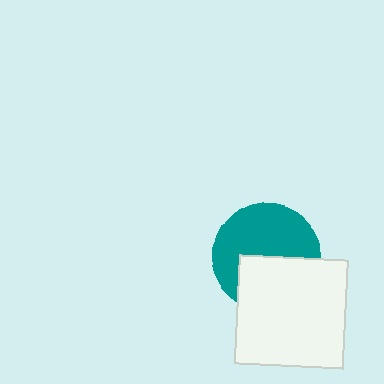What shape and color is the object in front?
The object in front is a white square.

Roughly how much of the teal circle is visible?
About half of it is visible (roughly 58%).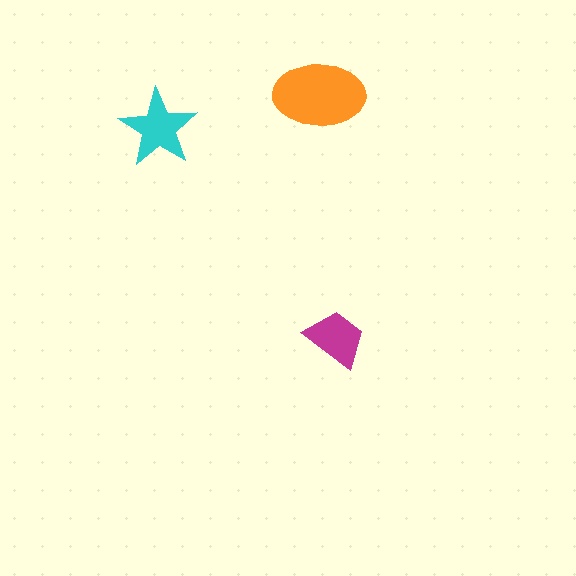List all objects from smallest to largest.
The magenta trapezoid, the cyan star, the orange ellipse.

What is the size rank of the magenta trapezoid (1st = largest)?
3rd.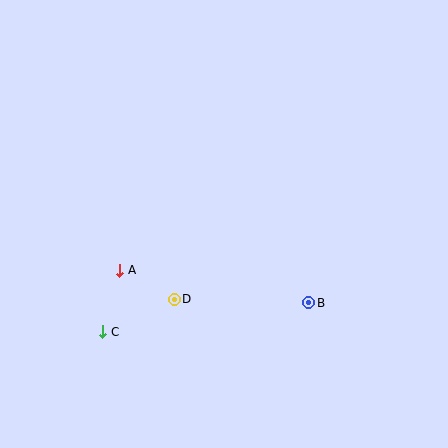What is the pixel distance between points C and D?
The distance between C and D is 78 pixels.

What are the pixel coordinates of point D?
Point D is at (174, 299).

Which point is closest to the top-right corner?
Point B is closest to the top-right corner.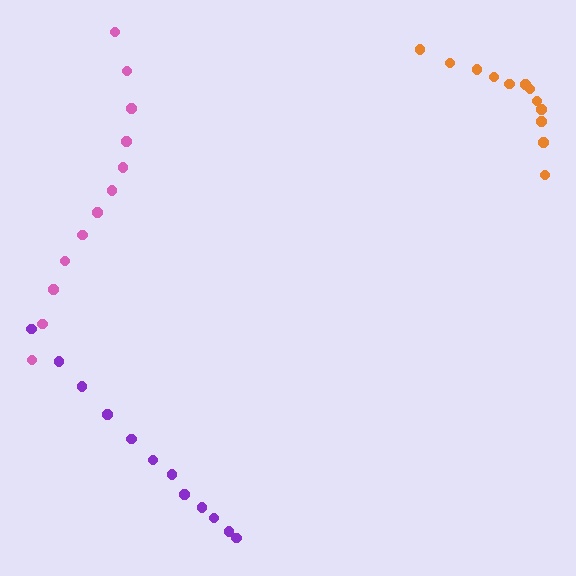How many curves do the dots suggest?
There are 3 distinct paths.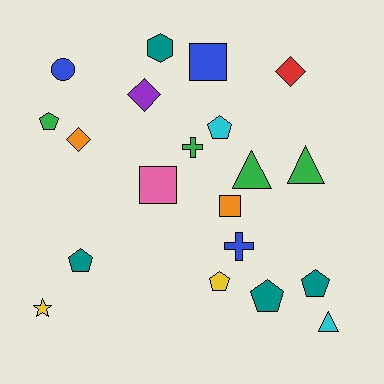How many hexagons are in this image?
There is 1 hexagon.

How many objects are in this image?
There are 20 objects.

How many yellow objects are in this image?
There are 2 yellow objects.